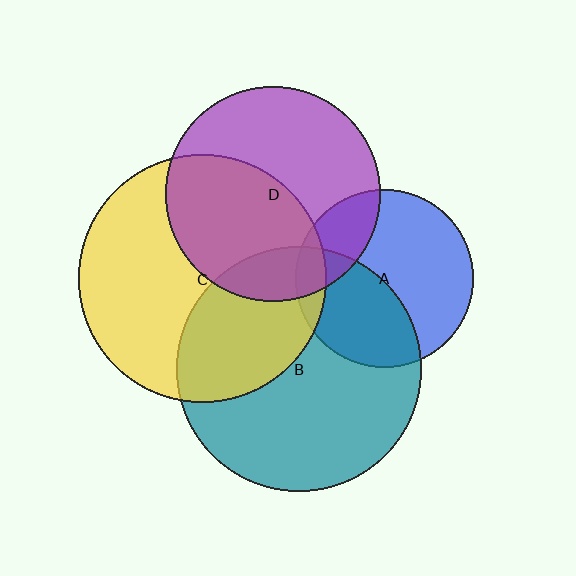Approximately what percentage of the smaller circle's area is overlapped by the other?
Approximately 35%.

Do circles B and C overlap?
Yes.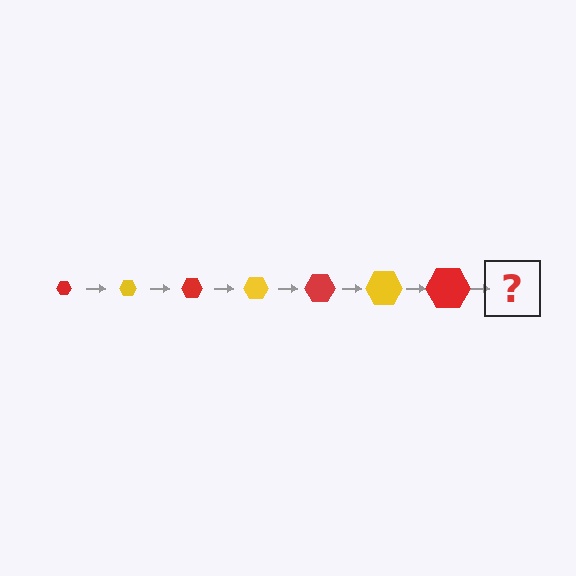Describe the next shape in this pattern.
It should be a yellow hexagon, larger than the previous one.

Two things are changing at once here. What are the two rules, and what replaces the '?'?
The two rules are that the hexagon grows larger each step and the color cycles through red and yellow. The '?' should be a yellow hexagon, larger than the previous one.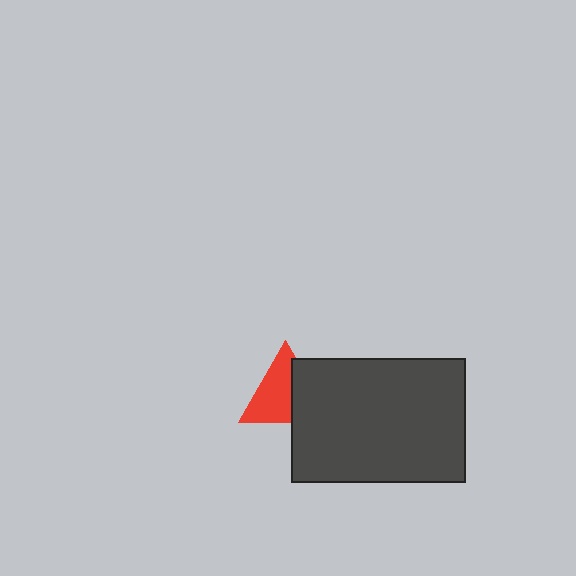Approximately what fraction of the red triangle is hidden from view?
Roughly 39% of the red triangle is hidden behind the dark gray rectangle.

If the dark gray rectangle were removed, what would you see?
You would see the complete red triangle.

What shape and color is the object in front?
The object in front is a dark gray rectangle.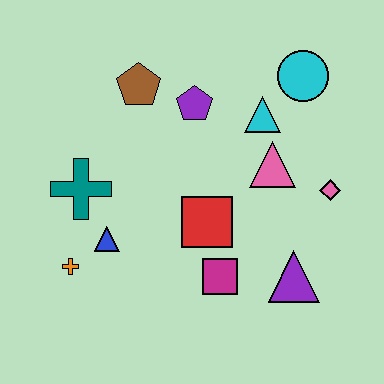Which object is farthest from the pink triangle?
The orange cross is farthest from the pink triangle.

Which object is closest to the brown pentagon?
The purple pentagon is closest to the brown pentagon.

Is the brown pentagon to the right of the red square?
No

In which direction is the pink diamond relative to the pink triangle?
The pink diamond is to the right of the pink triangle.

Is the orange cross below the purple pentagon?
Yes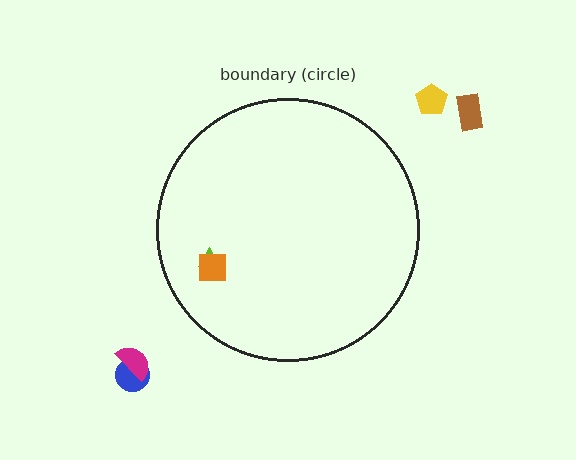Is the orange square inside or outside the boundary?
Inside.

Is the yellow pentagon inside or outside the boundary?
Outside.